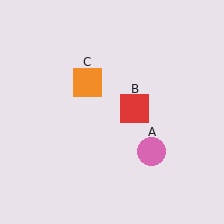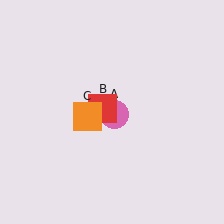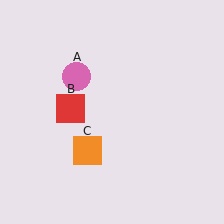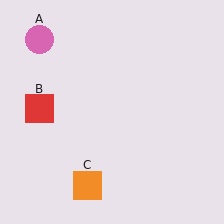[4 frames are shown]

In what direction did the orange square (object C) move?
The orange square (object C) moved down.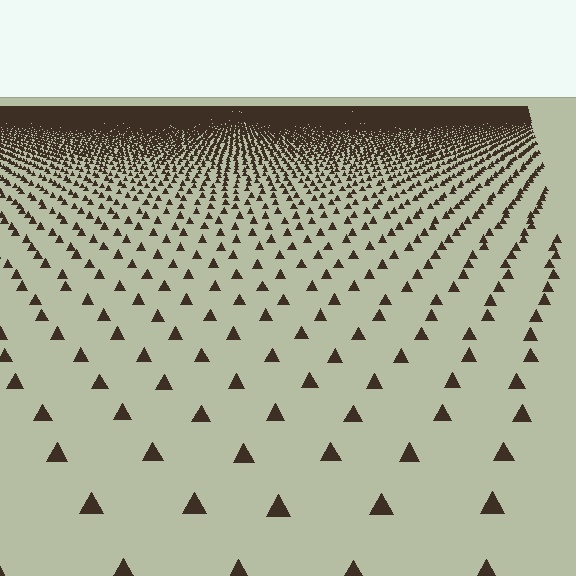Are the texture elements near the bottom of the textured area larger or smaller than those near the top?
Larger. Near the bottom, elements are closer to the viewer and appear at a bigger on-screen size.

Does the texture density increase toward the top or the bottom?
Density increases toward the top.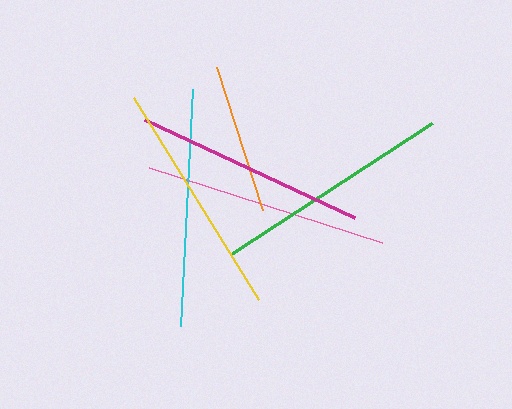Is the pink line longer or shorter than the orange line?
The pink line is longer than the orange line.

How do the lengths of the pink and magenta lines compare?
The pink and magenta lines are approximately the same length.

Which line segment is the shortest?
The orange line is the shortest at approximately 151 pixels.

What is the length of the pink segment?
The pink segment is approximately 245 pixels long.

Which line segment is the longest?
The pink line is the longest at approximately 245 pixels.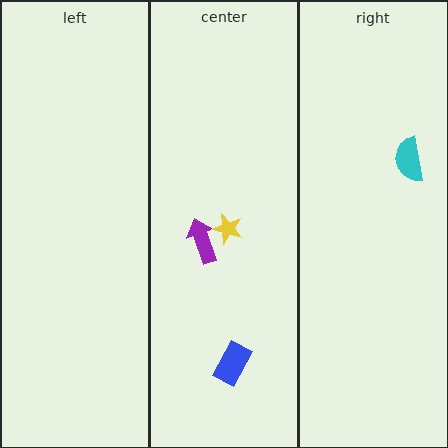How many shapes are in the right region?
1.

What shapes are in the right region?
The cyan semicircle.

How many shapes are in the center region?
3.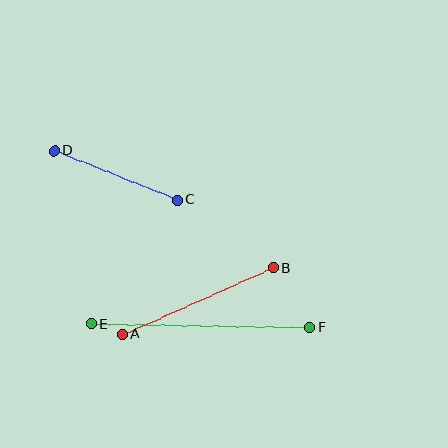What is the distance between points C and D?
The distance is approximately 132 pixels.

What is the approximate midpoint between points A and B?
The midpoint is at approximately (198, 301) pixels.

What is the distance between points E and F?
The distance is approximately 219 pixels.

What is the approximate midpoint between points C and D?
The midpoint is at approximately (116, 175) pixels.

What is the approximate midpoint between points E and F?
The midpoint is at approximately (200, 326) pixels.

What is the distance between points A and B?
The distance is approximately 164 pixels.